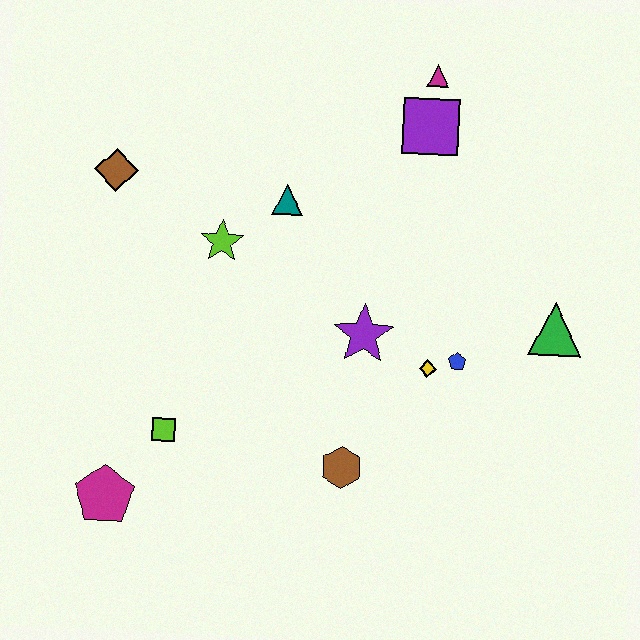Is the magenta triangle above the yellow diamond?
Yes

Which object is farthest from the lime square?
The magenta triangle is farthest from the lime square.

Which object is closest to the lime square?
The magenta pentagon is closest to the lime square.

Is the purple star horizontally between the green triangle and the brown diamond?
Yes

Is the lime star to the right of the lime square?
Yes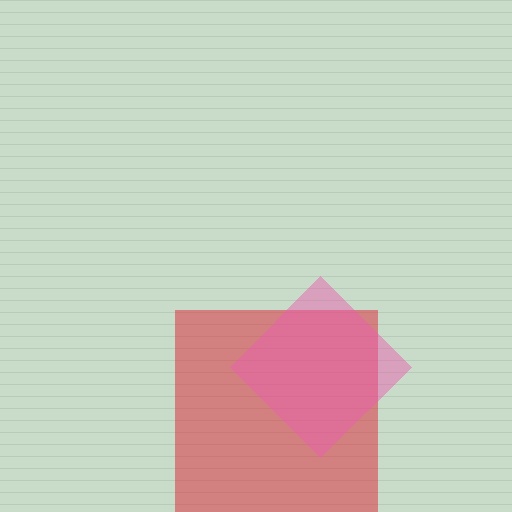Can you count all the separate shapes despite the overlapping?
Yes, there are 2 separate shapes.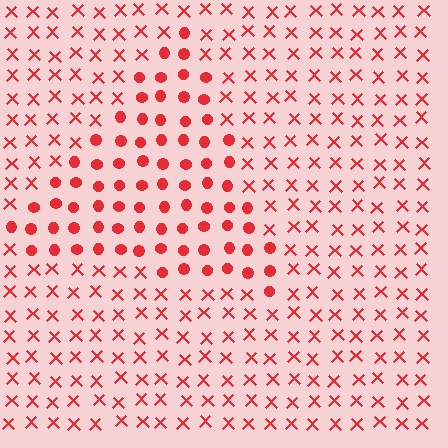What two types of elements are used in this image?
The image uses circles inside the triangle region and X marks outside it.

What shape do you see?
I see a triangle.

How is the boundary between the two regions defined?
The boundary is defined by a change in element shape: circles inside vs. X marks outside. All elements share the same color and spacing.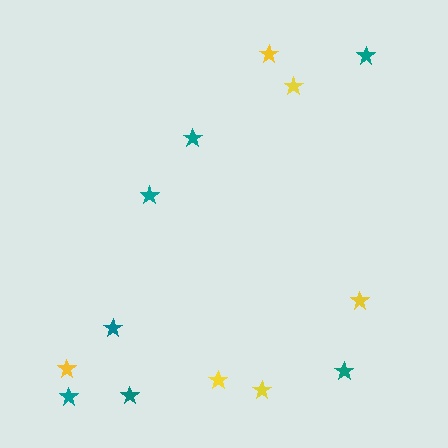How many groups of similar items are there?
There are 2 groups: one group of yellow stars (6) and one group of teal stars (7).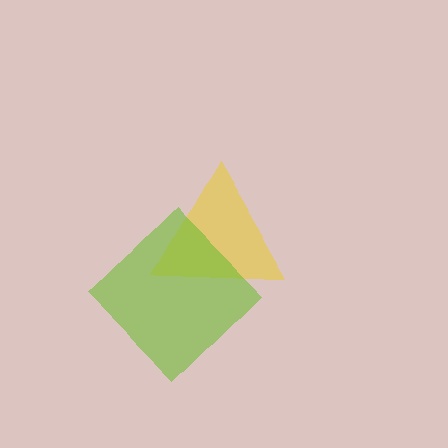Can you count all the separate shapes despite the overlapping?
Yes, there are 2 separate shapes.